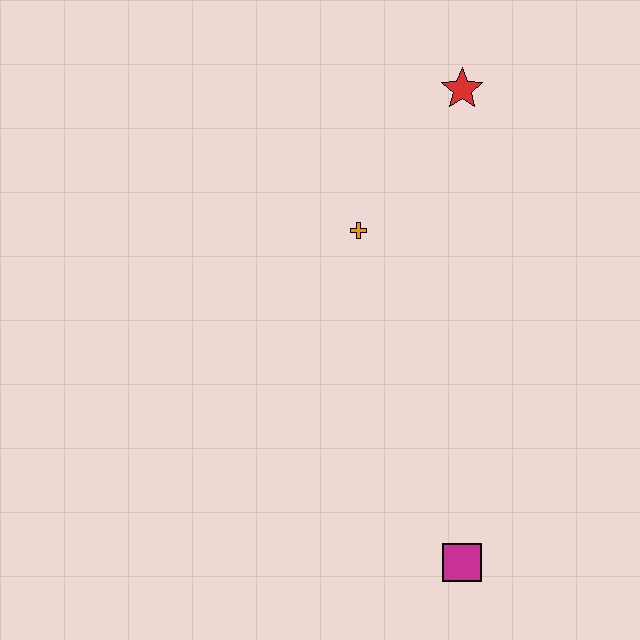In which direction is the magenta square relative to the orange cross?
The magenta square is below the orange cross.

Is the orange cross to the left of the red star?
Yes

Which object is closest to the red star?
The orange cross is closest to the red star.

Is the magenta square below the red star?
Yes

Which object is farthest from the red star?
The magenta square is farthest from the red star.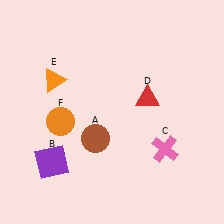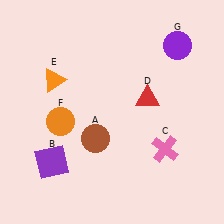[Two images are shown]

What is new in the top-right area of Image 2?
A purple circle (G) was added in the top-right area of Image 2.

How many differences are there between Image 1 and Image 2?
There is 1 difference between the two images.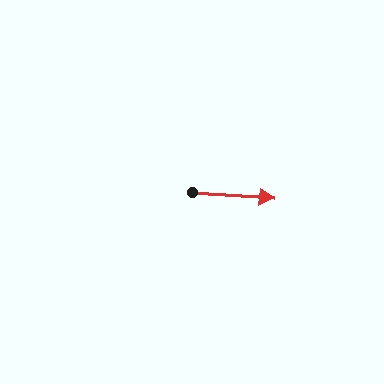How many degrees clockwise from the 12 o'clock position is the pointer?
Approximately 94 degrees.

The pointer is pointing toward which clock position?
Roughly 3 o'clock.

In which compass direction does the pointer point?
East.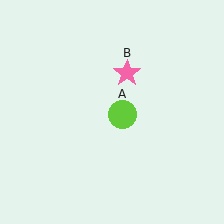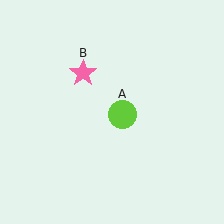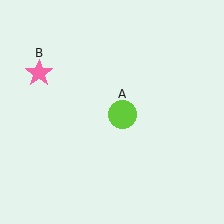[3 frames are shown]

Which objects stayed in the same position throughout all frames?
Lime circle (object A) remained stationary.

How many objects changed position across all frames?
1 object changed position: pink star (object B).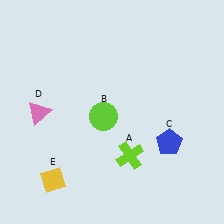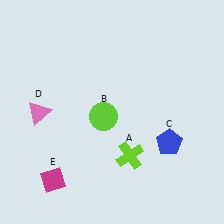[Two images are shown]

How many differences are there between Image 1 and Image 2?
There is 1 difference between the two images.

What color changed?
The diamond (E) changed from yellow in Image 1 to magenta in Image 2.